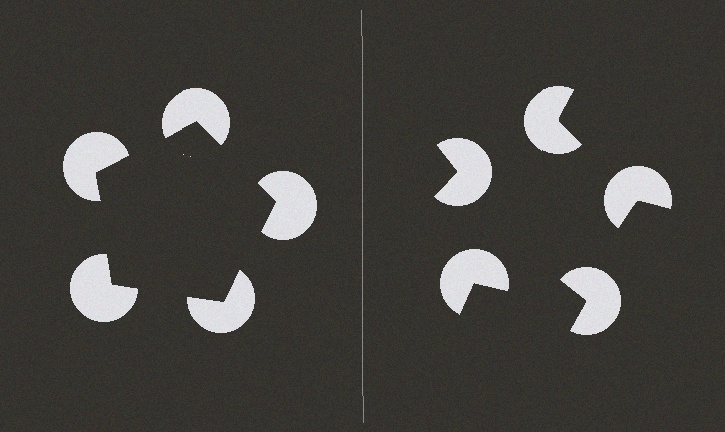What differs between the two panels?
The pac-man discs are positioned identically on both sides; only the wedge orientations differ. On the left they align to a pentagon; on the right they are misaligned.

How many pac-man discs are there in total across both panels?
10 — 5 on each side.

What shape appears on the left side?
An illusory pentagon.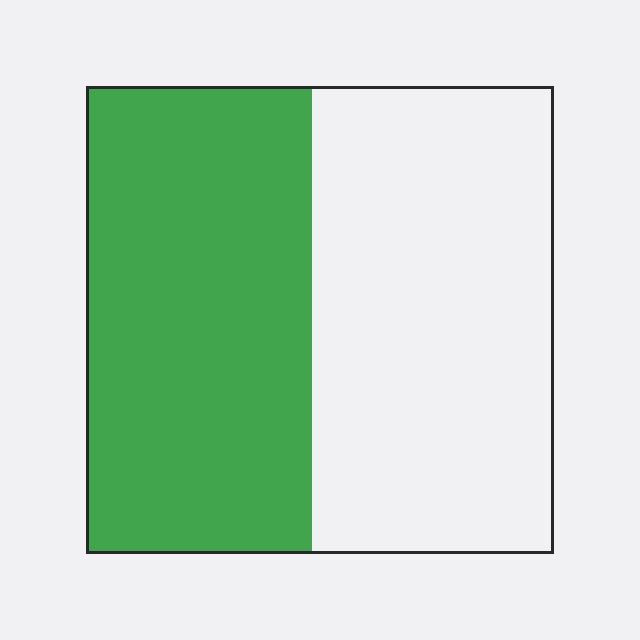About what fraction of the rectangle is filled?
About one half (1/2).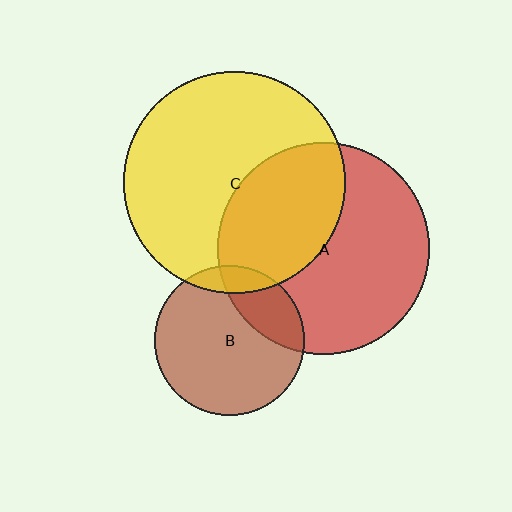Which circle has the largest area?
Circle C (yellow).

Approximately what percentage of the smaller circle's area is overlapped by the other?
Approximately 40%.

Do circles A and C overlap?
Yes.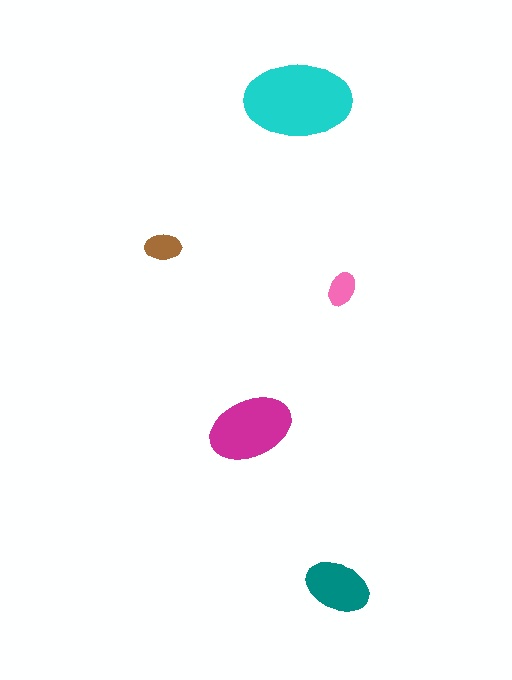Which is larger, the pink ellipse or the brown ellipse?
The brown one.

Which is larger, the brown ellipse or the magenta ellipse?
The magenta one.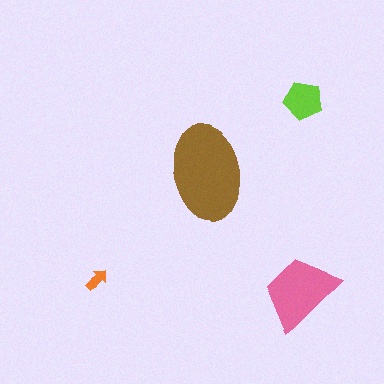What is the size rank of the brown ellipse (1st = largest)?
1st.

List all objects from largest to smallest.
The brown ellipse, the pink trapezoid, the lime pentagon, the orange arrow.